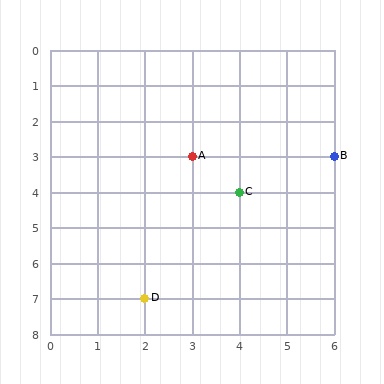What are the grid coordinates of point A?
Point A is at grid coordinates (3, 3).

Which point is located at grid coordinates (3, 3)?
Point A is at (3, 3).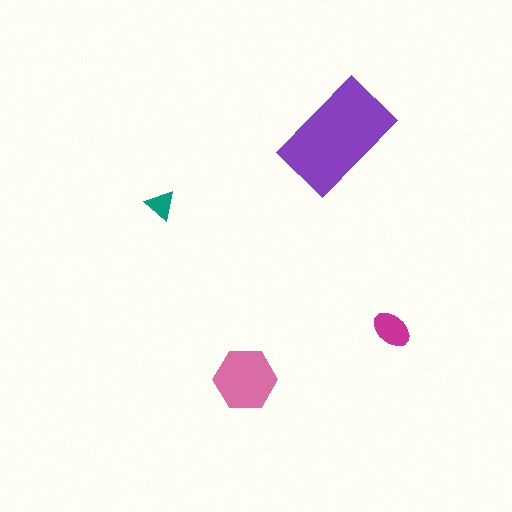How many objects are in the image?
There are 4 objects in the image.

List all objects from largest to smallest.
The purple rectangle, the pink hexagon, the magenta ellipse, the teal triangle.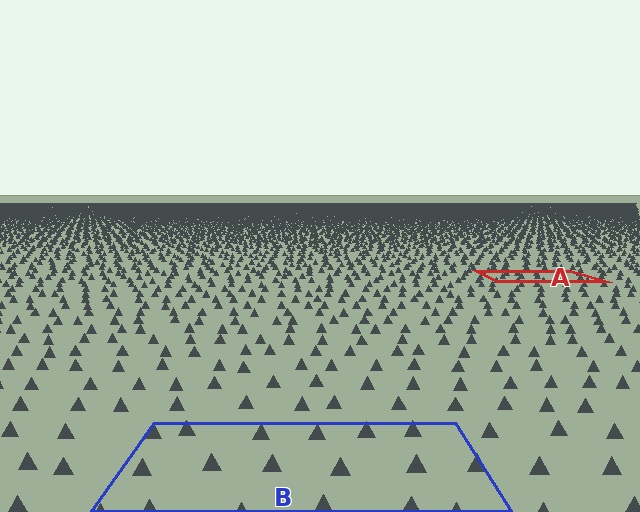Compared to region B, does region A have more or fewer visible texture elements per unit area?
Region A has more texture elements per unit area — they are packed more densely because it is farther away.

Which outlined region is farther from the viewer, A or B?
Region A is farther from the viewer — the texture elements inside it appear smaller and more densely packed.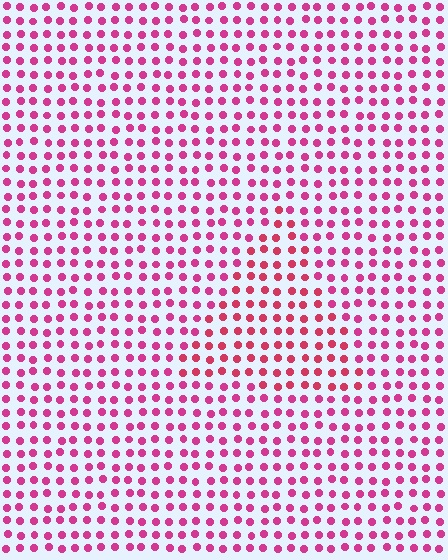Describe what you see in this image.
The image is filled with small magenta elements in a uniform arrangement. A triangle-shaped region is visible where the elements are tinted to a slightly different hue, forming a subtle color boundary.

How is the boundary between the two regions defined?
The boundary is defined purely by a slight shift in hue (about 19 degrees). Spacing, size, and orientation are identical on both sides.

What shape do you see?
I see a triangle.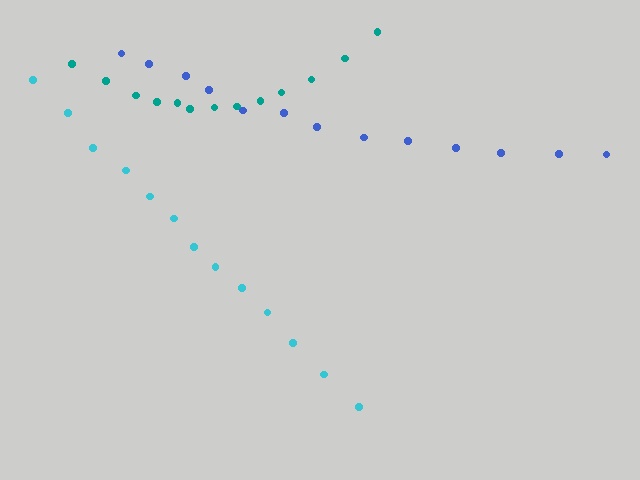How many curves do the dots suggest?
There are 3 distinct paths.